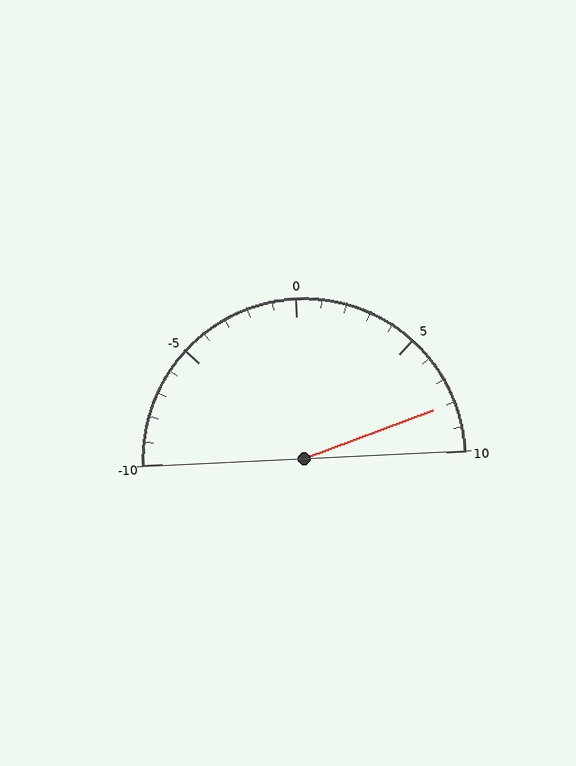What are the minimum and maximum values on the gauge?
The gauge ranges from -10 to 10.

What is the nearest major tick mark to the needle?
The nearest major tick mark is 10.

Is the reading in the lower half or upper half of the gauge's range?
The reading is in the upper half of the range (-10 to 10).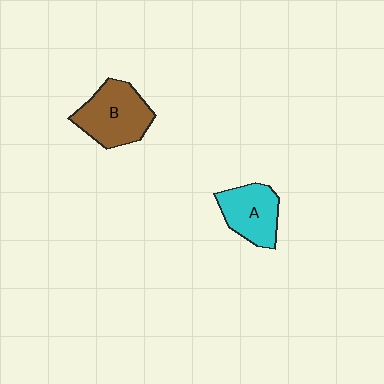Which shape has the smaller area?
Shape A (cyan).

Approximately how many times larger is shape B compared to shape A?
Approximately 1.3 times.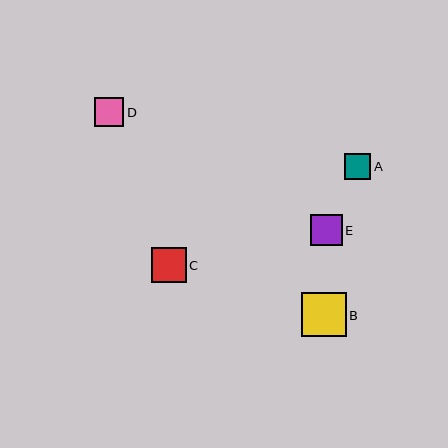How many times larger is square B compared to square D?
Square B is approximately 1.5 times the size of square D.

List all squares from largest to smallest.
From largest to smallest: B, C, E, D, A.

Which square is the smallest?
Square A is the smallest with a size of approximately 26 pixels.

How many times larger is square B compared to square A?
Square B is approximately 1.7 times the size of square A.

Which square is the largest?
Square B is the largest with a size of approximately 44 pixels.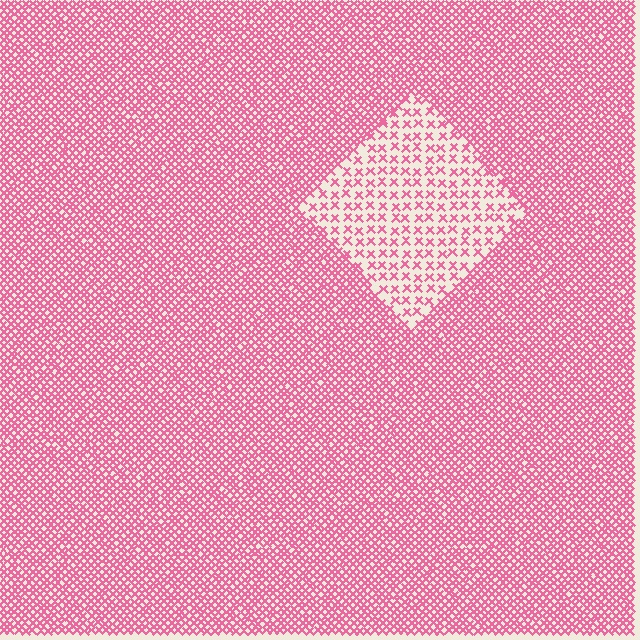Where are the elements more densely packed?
The elements are more densely packed outside the diamond boundary.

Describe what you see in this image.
The image contains small pink elements arranged at two different densities. A diamond-shaped region is visible where the elements are less densely packed than the surrounding area.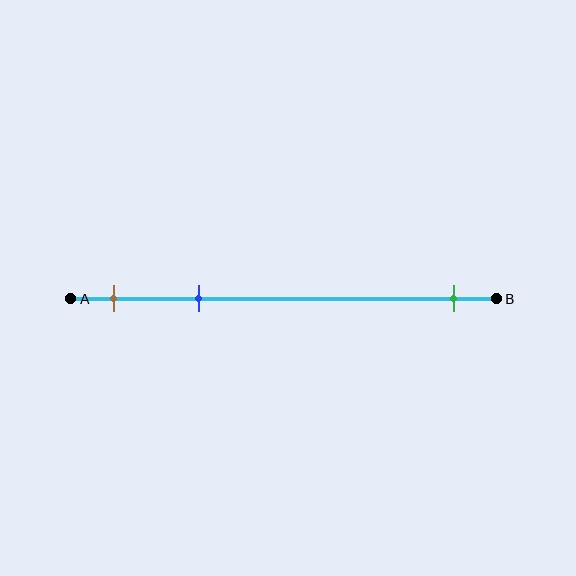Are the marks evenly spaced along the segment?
No, the marks are not evenly spaced.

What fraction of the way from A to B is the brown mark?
The brown mark is approximately 10% (0.1) of the way from A to B.